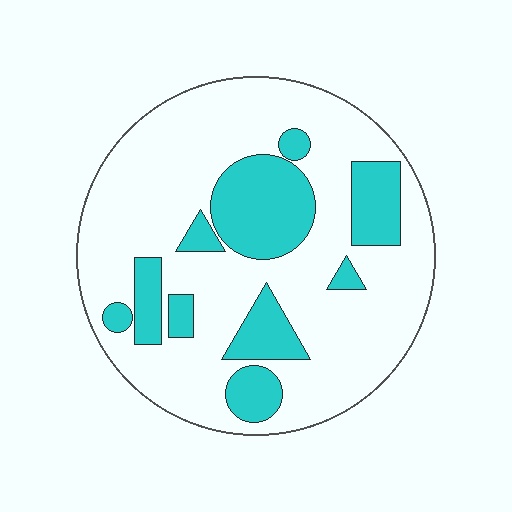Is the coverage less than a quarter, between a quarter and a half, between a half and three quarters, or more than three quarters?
Between a quarter and a half.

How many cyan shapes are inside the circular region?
10.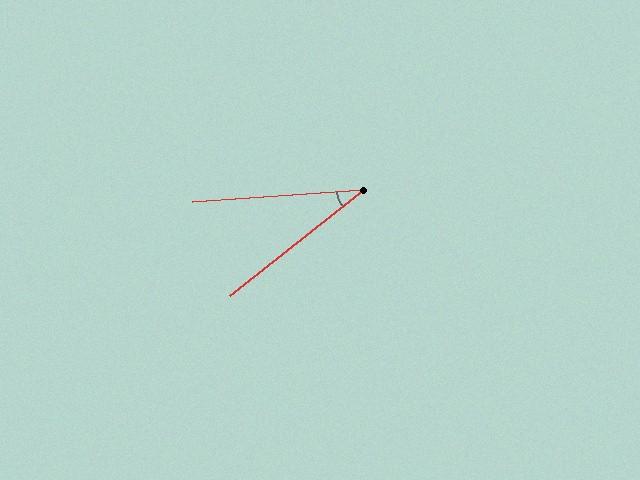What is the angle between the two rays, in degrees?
Approximately 34 degrees.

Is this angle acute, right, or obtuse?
It is acute.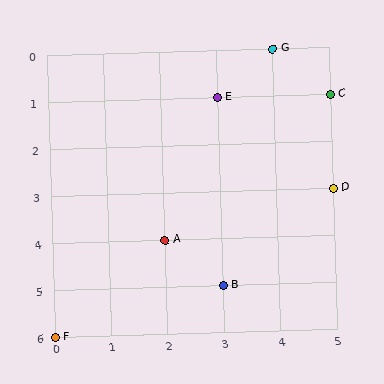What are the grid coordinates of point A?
Point A is at grid coordinates (2, 4).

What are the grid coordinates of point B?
Point B is at grid coordinates (3, 5).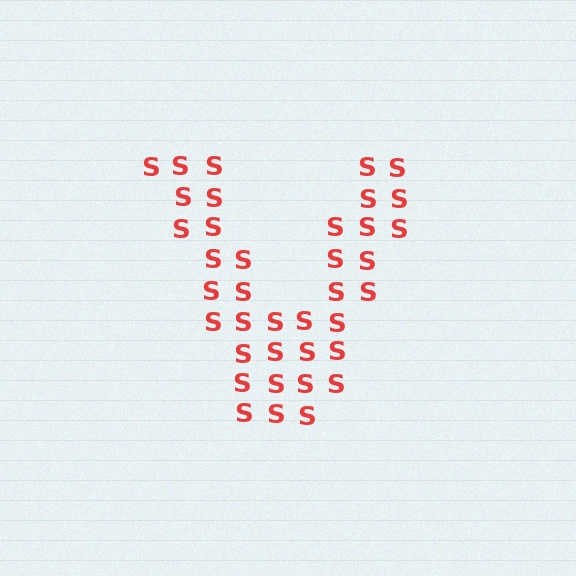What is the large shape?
The large shape is the letter V.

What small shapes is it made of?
It is made of small letter S's.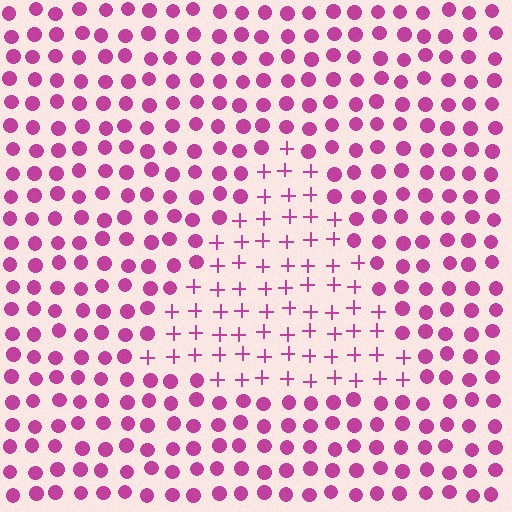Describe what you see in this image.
The image is filled with small magenta elements arranged in a uniform grid. A triangle-shaped region contains plus signs, while the surrounding area contains circles. The boundary is defined purely by the change in element shape.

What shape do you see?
I see a triangle.